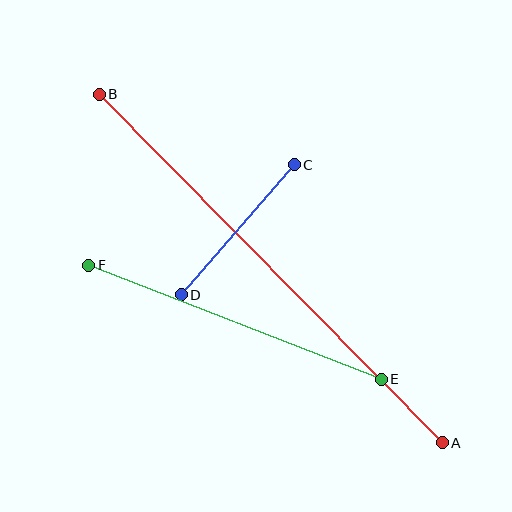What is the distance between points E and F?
The distance is approximately 314 pixels.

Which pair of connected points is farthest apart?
Points A and B are farthest apart.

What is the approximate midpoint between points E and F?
The midpoint is at approximately (235, 322) pixels.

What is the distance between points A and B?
The distance is approximately 489 pixels.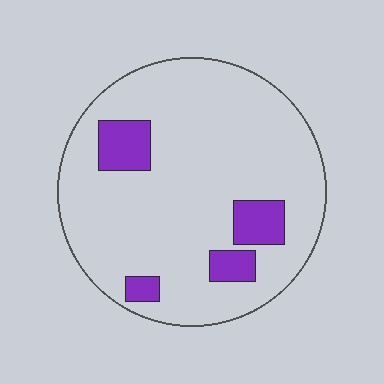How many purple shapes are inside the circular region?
4.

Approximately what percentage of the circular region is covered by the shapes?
Approximately 15%.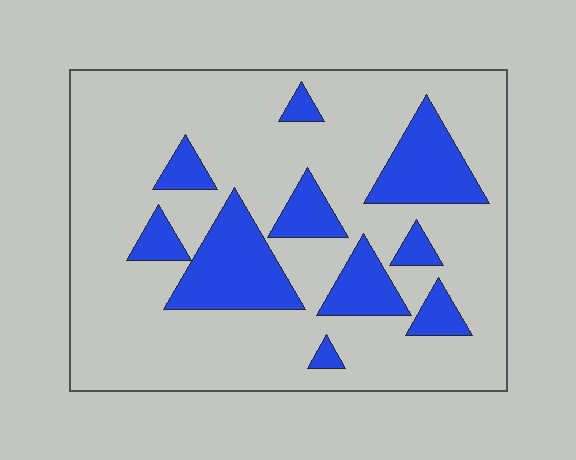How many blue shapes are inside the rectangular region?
10.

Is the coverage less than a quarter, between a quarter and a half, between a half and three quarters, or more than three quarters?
Less than a quarter.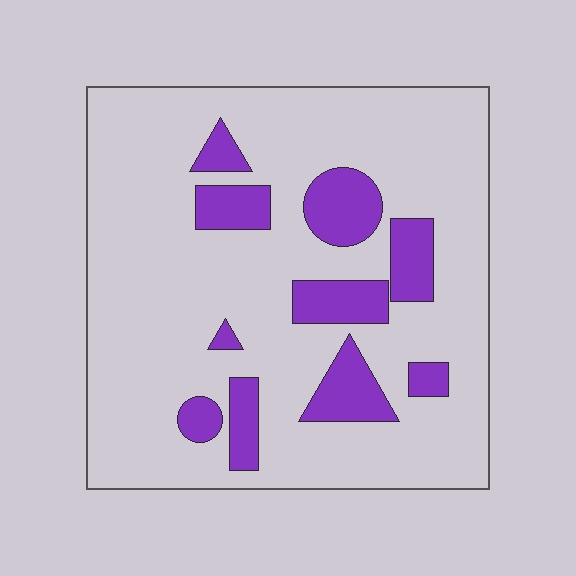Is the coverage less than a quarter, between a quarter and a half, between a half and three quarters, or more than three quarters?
Less than a quarter.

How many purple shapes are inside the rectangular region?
10.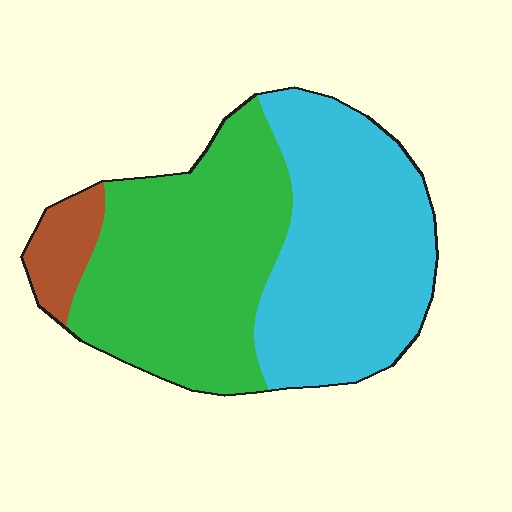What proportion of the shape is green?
Green takes up about one half (1/2) of the shape.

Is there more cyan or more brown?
Cyan.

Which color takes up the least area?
Brown, at roughly 10%.